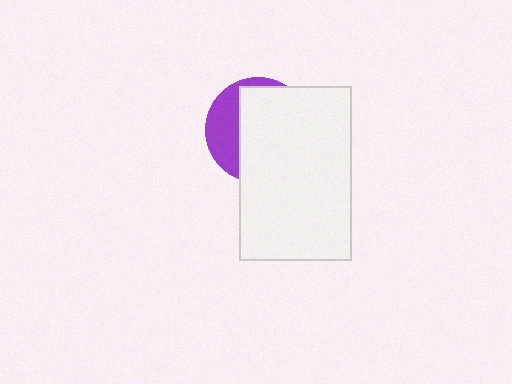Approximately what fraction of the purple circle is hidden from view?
Roughly 69% of the purple circle is hidden behind the white rectangle.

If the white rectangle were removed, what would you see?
You would see the complete purple circle.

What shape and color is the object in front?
The object in front is a white rectangle.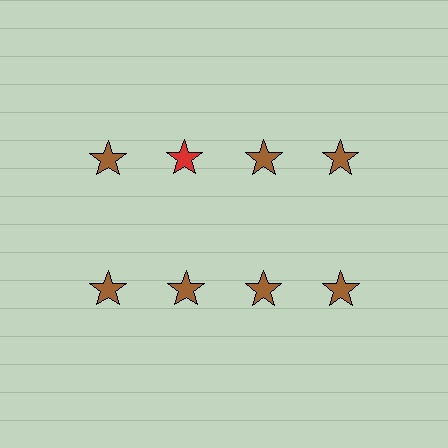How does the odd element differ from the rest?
It has a different color: red instead of brown.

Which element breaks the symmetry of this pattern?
The red star in the top row, second from left column breaks the symmetry. All other shapes are brown stars.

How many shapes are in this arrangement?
There are 8 shapes arranged in a grid pattern.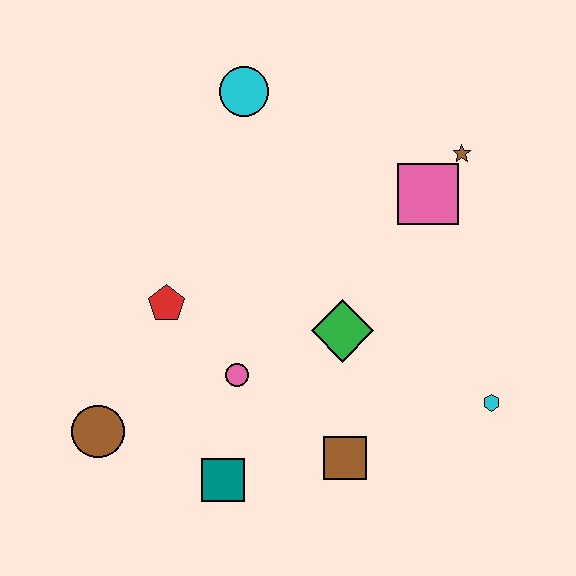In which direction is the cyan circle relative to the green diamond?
The cyan circle is above the green diamond.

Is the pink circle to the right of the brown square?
No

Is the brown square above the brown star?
No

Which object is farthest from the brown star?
The brown circle is farthest from the brown star.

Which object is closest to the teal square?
The pink circle is closest to the teal square.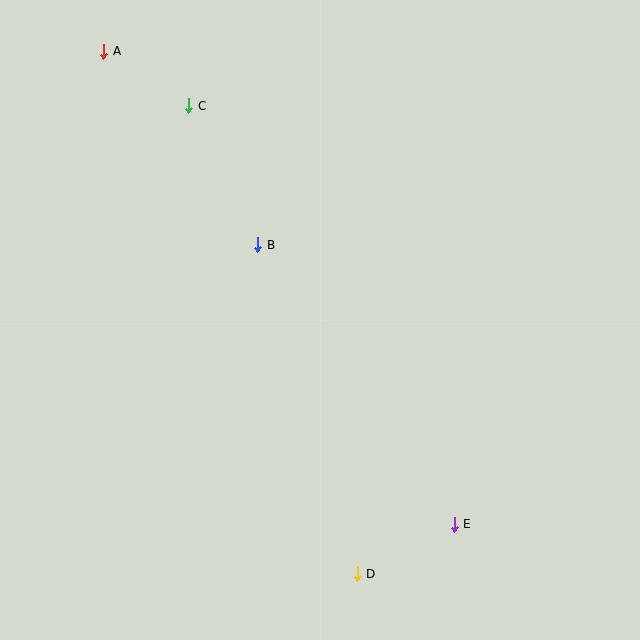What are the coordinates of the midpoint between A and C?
The midpoint between A and C is at (146, 79).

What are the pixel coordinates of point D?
Point D is at (357, 574).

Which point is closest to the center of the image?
Point B at (258, 245) is closest to the center.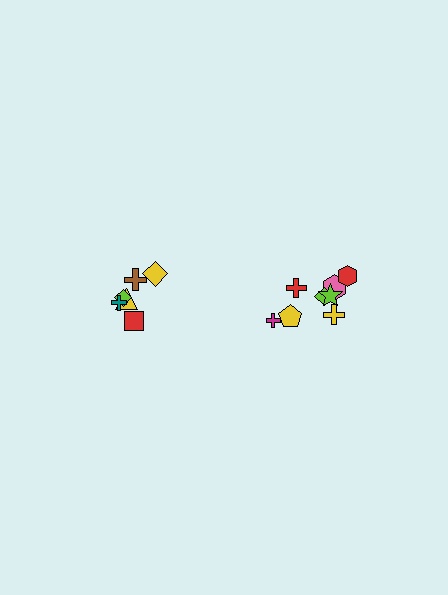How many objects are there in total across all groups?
There are 14 objects.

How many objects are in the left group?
There are 6 objects.